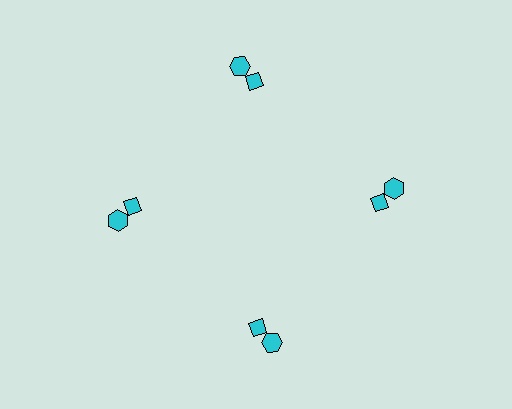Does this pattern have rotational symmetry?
Yes, this pattern has 4-fold rotational symmetry. It looks the same after rotating 90 degrees around the center.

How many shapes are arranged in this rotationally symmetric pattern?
There are 8 shapes, arranged in 4 groups of 2.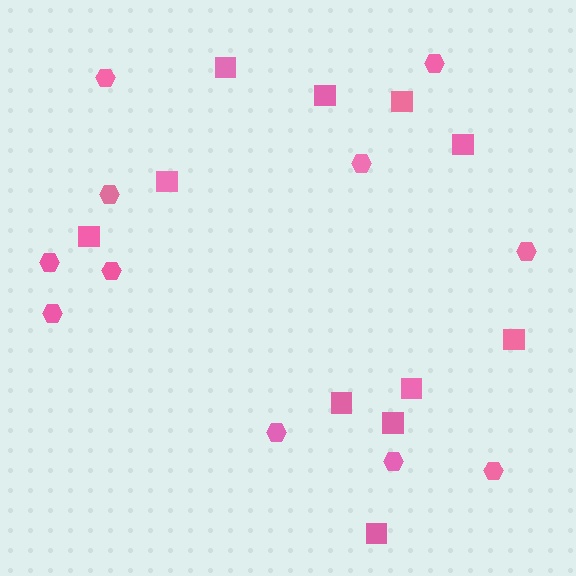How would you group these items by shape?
There are 2 groups: one group of hexagons (11) and one group of squares (11).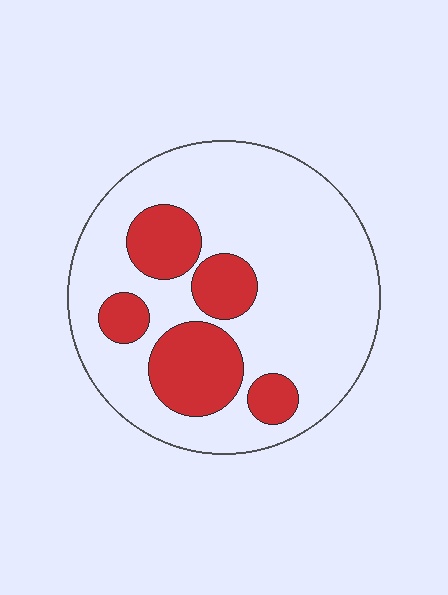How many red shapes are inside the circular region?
5.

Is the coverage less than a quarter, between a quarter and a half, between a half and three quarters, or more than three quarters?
Between a quarter and a half.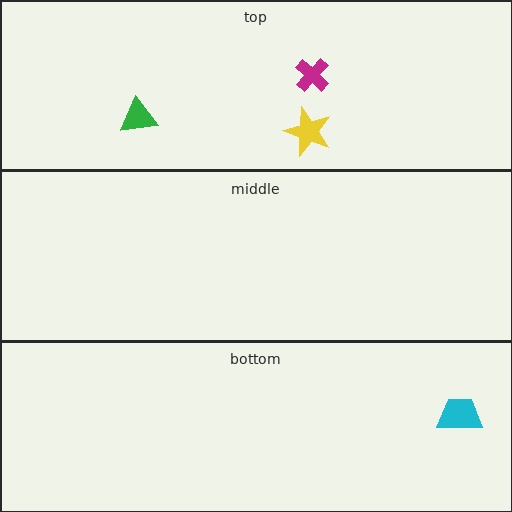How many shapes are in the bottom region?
1.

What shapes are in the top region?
The green triangle, the yellow star, the magenta cross.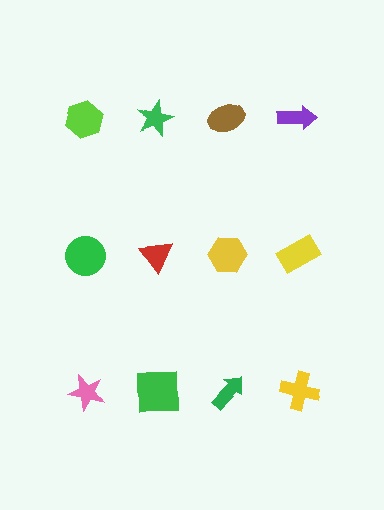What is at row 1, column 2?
A green star.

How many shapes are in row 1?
4 shapes.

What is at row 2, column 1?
A green circle.